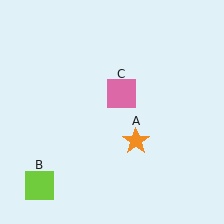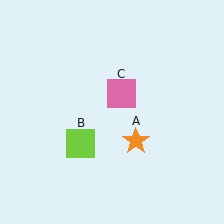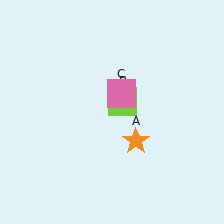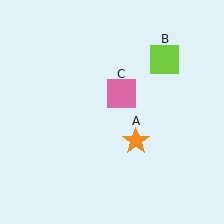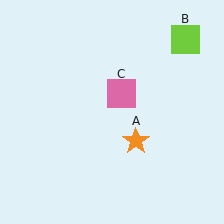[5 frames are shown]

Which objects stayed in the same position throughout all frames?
Orange star (object A) and pink square (object C) remained stationary.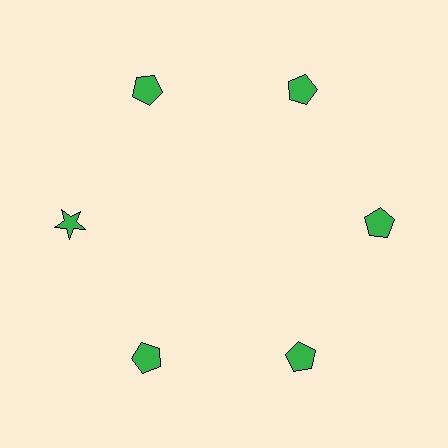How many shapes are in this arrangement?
There are 6 shapes arranged in a ring pattern.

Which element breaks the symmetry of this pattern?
The green star at roughly the 9 o'clock position breaks the symmetry. All other shapes are green pentagons.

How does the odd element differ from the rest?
It has a different shape: star instead of pentagon.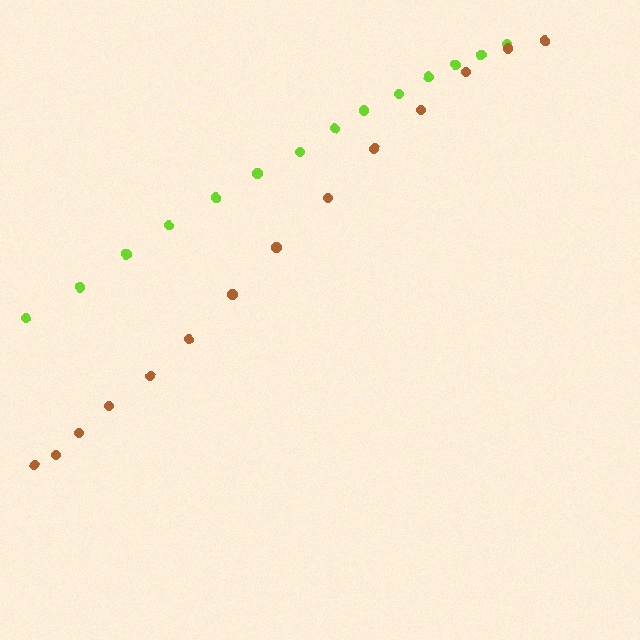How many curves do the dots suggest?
There are 2 distinct paths.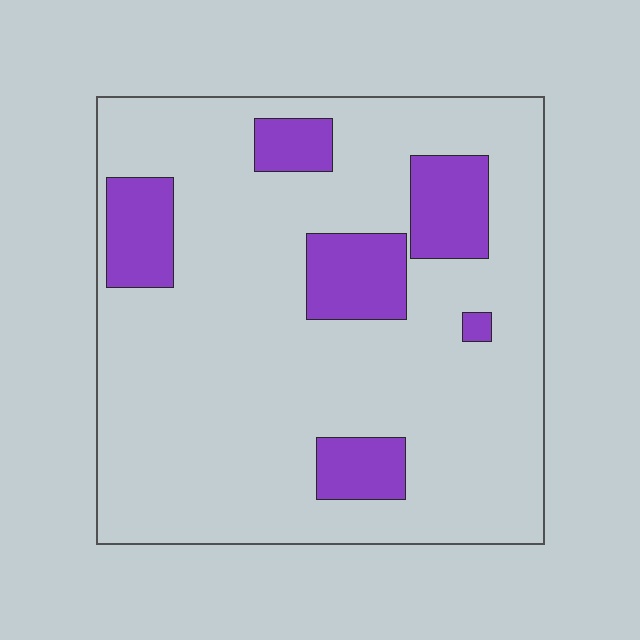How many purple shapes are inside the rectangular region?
6.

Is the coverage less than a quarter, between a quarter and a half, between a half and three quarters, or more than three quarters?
Less than a quarter.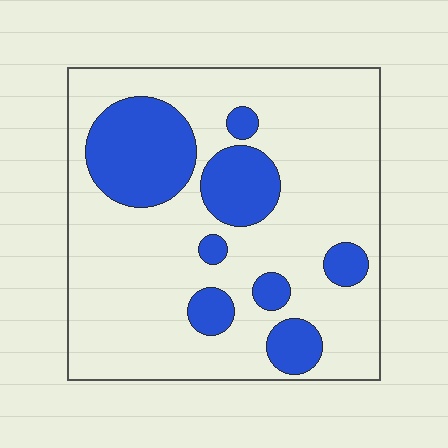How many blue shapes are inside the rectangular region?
8.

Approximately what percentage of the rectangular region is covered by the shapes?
Approximately 25%.